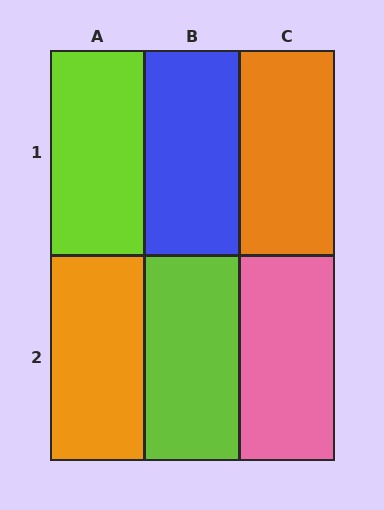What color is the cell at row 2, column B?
Lime.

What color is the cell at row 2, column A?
Orange.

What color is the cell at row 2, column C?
Pink.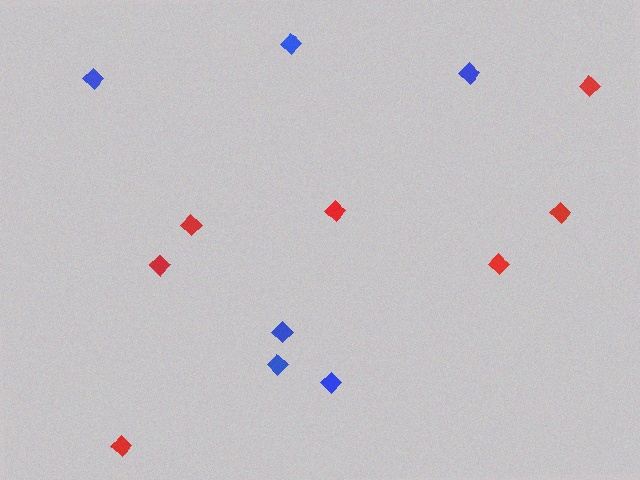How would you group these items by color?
There are 2 groups: one group of red diamonds (7) and one group of blue diamonds (6).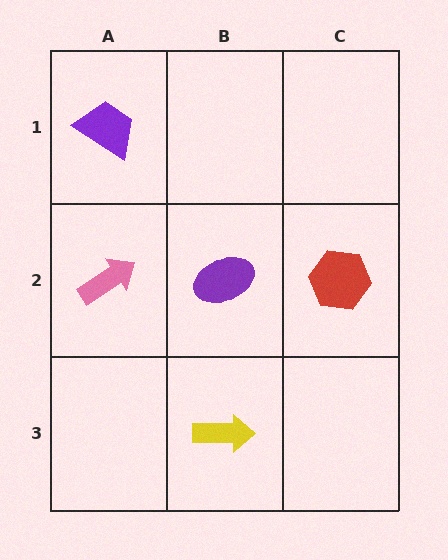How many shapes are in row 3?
1 shape.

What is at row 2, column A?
A pink arrow.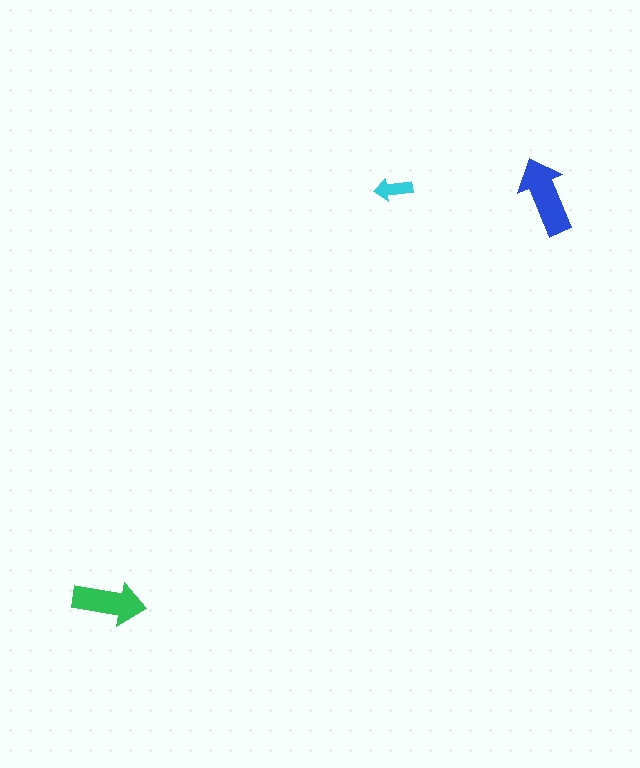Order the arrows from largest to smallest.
the blue one, the green one, the cyan one.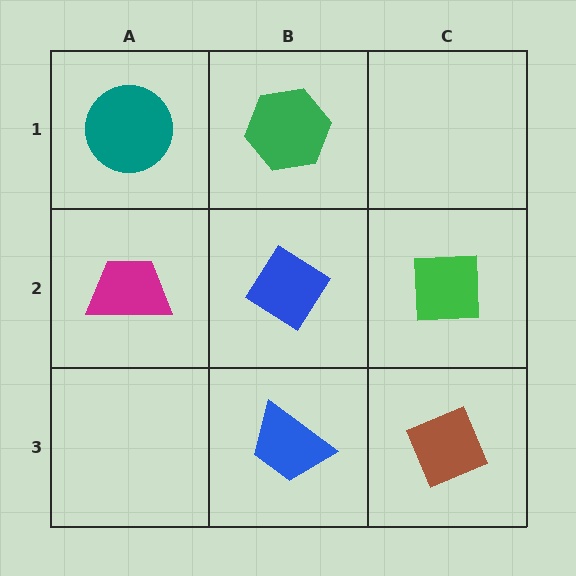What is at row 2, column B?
A blue diamond.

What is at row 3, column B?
A blue trapezoid.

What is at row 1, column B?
A green hexagon.